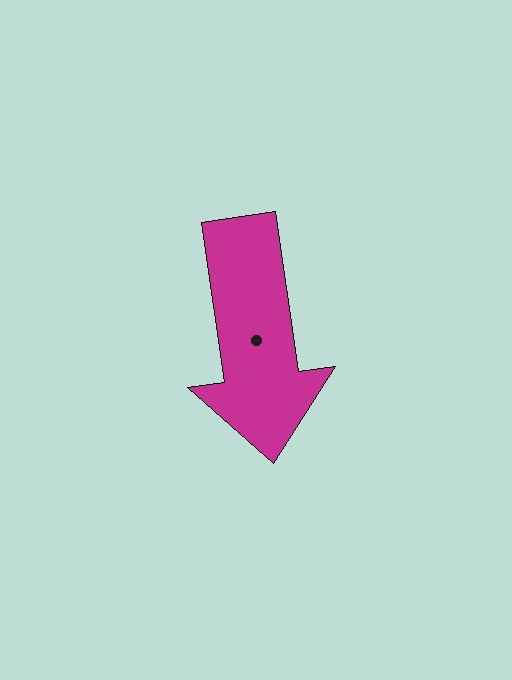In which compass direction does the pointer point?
South.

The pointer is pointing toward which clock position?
Roughly 6 o'clock.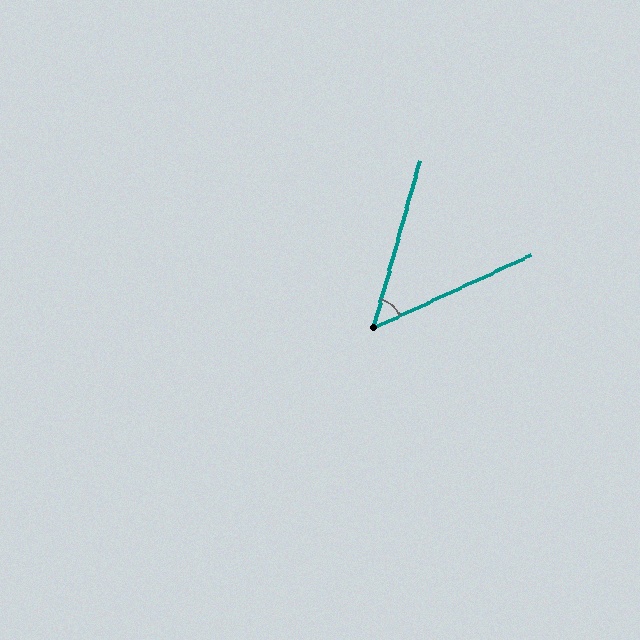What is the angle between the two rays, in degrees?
Approximately 49 degrees.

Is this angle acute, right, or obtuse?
It is acute.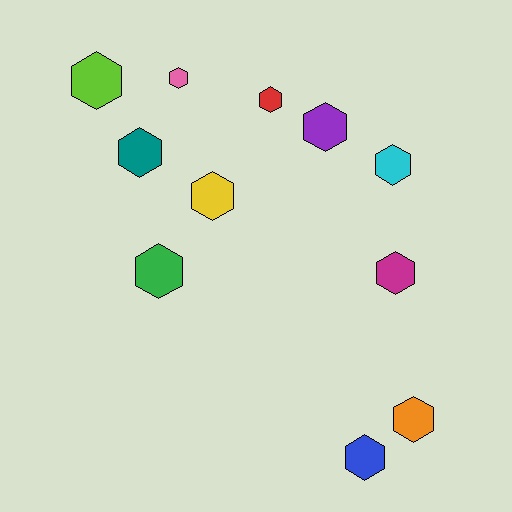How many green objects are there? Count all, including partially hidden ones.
There is 1 green object.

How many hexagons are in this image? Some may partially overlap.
There are 11 hexagons.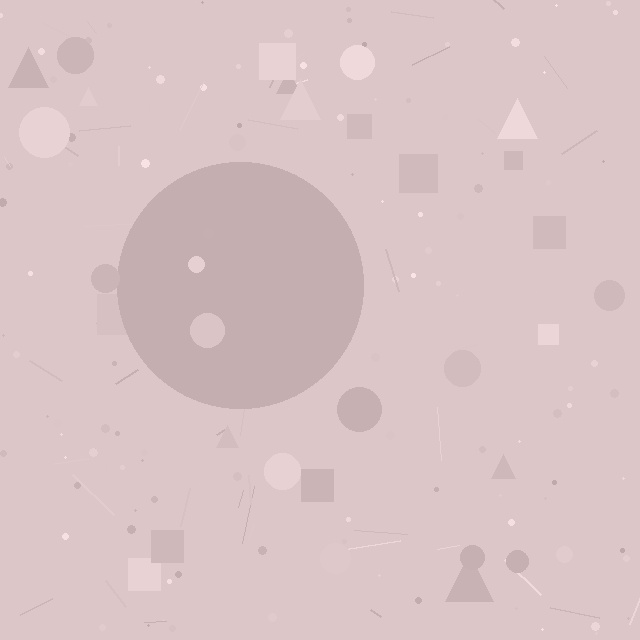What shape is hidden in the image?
A circle is hidden in the image.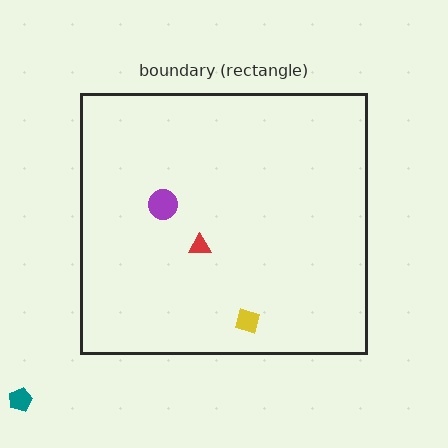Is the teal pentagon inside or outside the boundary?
Outside.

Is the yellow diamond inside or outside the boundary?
Inside.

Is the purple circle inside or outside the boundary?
Inside.